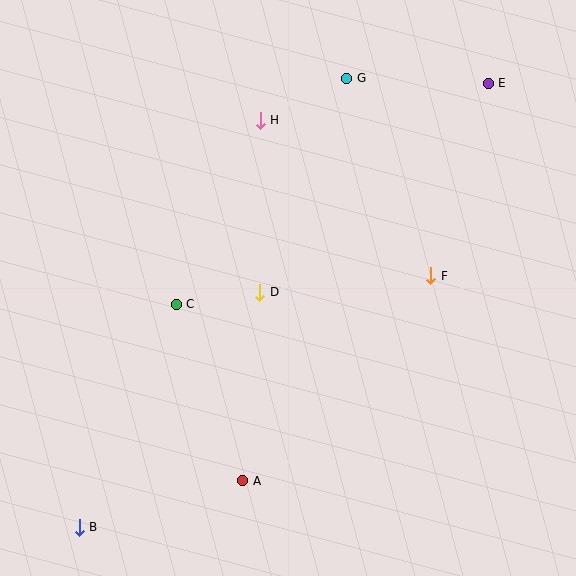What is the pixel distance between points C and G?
The distance between C and G is 283 pixels.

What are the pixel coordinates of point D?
Point D is at (260, 292).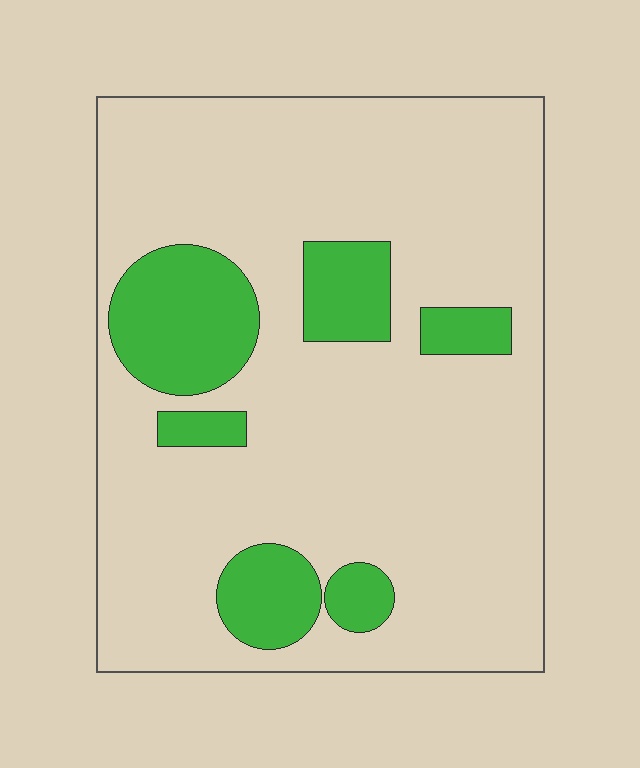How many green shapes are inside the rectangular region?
6.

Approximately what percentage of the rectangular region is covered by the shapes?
Approximately 20%.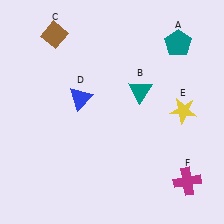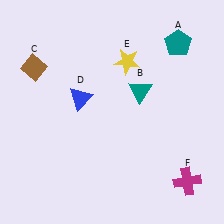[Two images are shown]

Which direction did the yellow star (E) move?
The yellow star (E) moved left.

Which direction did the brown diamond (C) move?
The brown diamond (C) moved down.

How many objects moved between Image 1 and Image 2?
2 objects moved between the two images.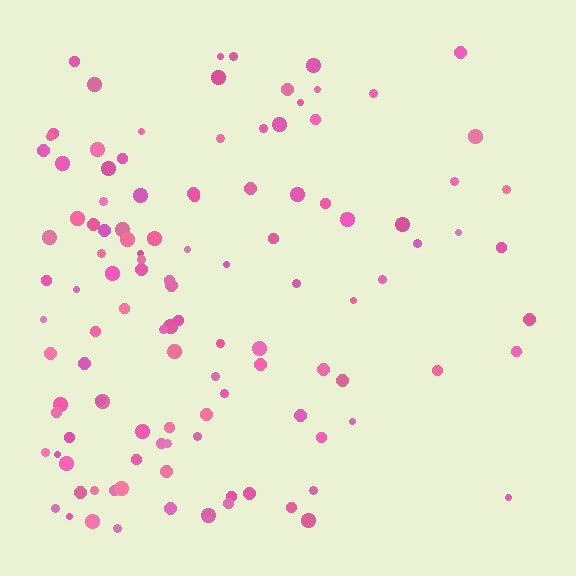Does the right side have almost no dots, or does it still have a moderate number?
Still a moderate number, just noticeably fewer than the left.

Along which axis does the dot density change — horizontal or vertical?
Horizontal.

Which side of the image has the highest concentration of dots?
The left.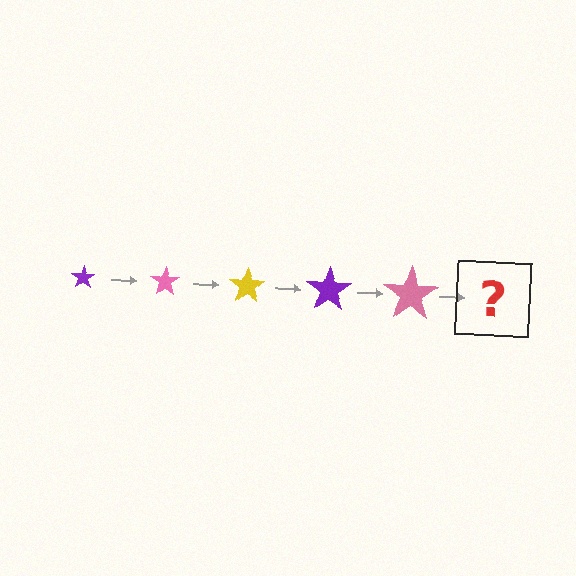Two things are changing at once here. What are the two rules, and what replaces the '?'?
The two rules are that the star grows larger each step and the color cycles through purple, pink, and yellow. The '?' should be a yellow star, larger than the previous one.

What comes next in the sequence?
The next element should be a yellow star, larger than the previous one.